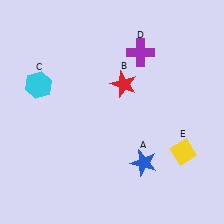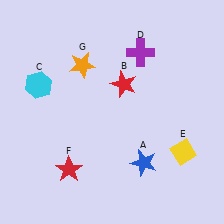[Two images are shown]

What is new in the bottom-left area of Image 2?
A red star (F) was added in the bottom-left area of Image 2.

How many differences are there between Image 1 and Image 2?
There are 2 differences between the two images.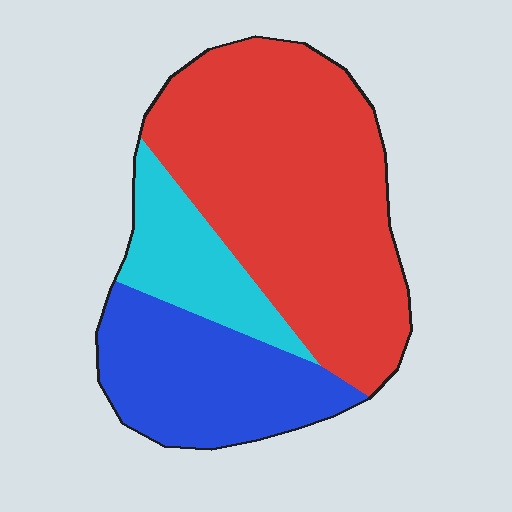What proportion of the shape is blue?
Blue takes up between a sixth and a third of the shape.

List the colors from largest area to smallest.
From largest to smallest: red, blue, cyan.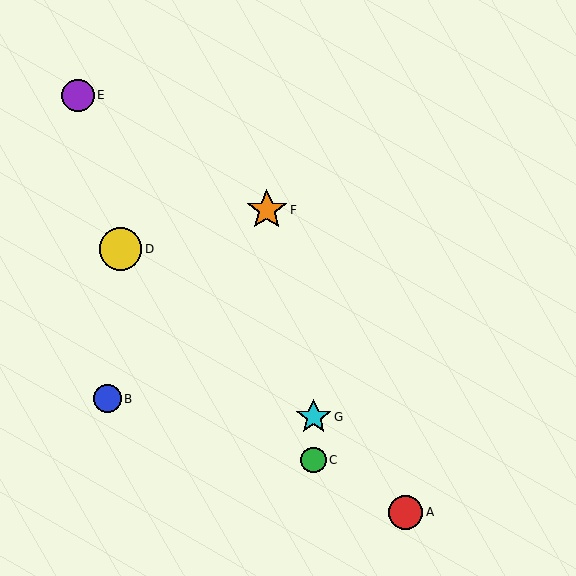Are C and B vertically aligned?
No, C is at x≈314 and B is at x≈107.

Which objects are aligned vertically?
Objects C, G are aligned vertically.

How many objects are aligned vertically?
2 objects (C, G) are aligned vertically.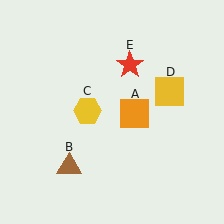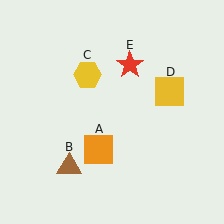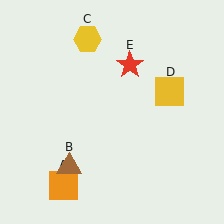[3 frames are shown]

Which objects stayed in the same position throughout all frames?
Brown triangle (object B) and yellow square (object D) and red star (object E) remained stationary.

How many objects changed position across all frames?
2 objects changed position: orange square (object A), yellow hexagon (object C).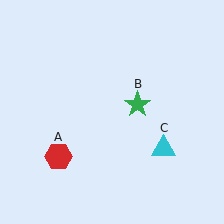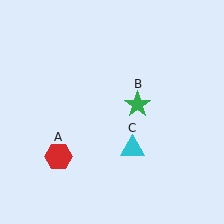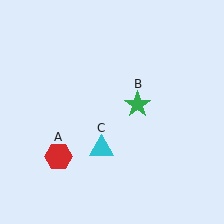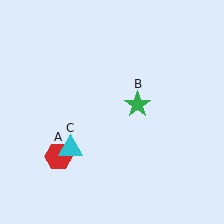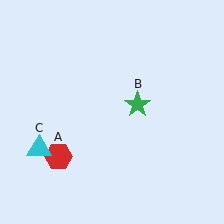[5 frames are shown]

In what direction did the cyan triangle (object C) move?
The cyan triangle (object C) moved left.